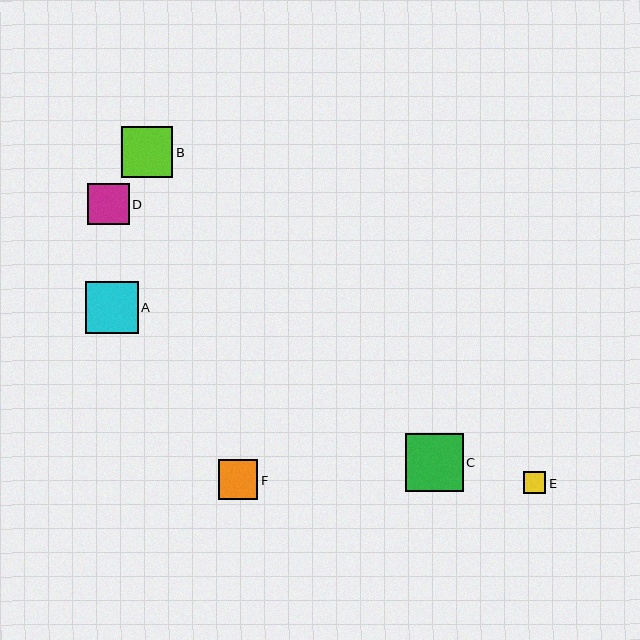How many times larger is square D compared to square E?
Square D is approximately 1.8 times the size of square E.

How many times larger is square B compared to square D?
Square B is approximately 1.2 times the size of square D.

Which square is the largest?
Square C is the largest with a size of approximately 58 pixels.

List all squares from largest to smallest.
From largest to smallest: C, A, B, D, F, E.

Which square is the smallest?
Square E is the smallest with a size of approximately 23 pixels.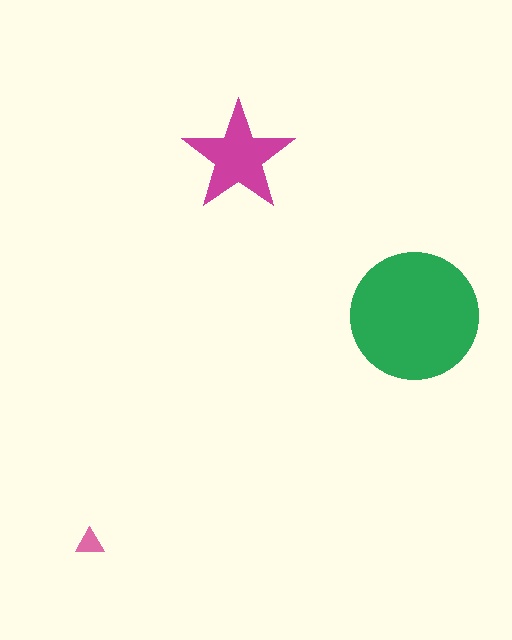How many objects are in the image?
There are 3 objects in the image.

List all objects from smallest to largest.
The pink triangle, the magenta star, the green circle.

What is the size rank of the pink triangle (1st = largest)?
3rd.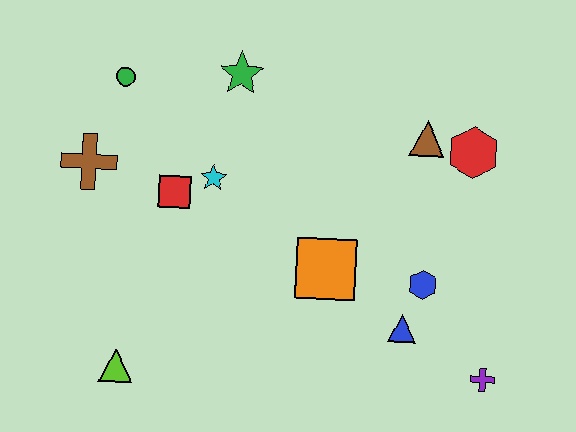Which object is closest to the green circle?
The brown cross is closest to the green circle.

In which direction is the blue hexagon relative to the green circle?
The blue hexagon is to the right of the green circle.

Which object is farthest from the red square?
The purple cross is farthest from the red square.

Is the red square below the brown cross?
Yes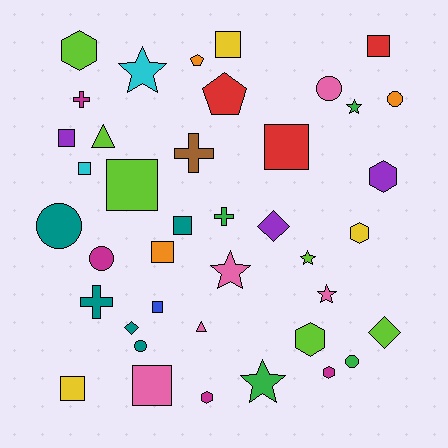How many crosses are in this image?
There are 4 crosses.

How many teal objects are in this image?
There are 5 teal objects.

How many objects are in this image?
There are 40 objects.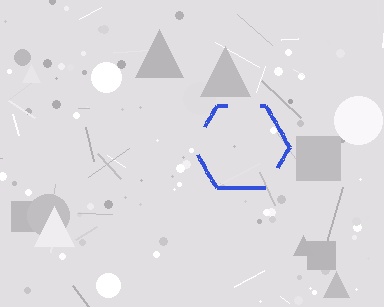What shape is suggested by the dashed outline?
The dashed outline suggests a hexagon.